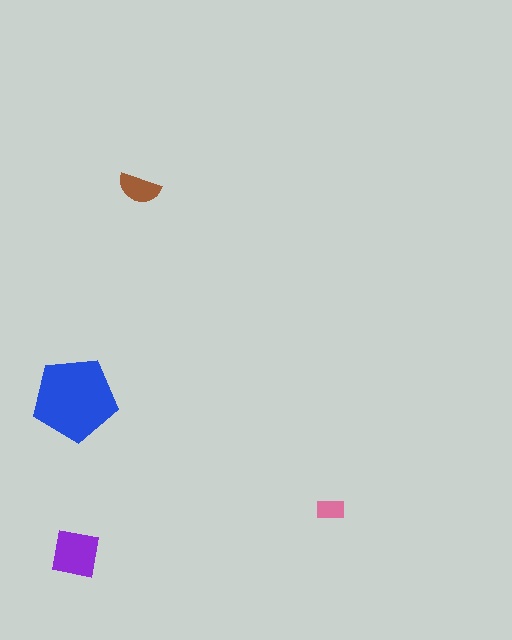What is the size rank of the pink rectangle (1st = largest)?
4th.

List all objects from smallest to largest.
The pink rectangle, the brown semicircle, the purple square, the blue pentagon.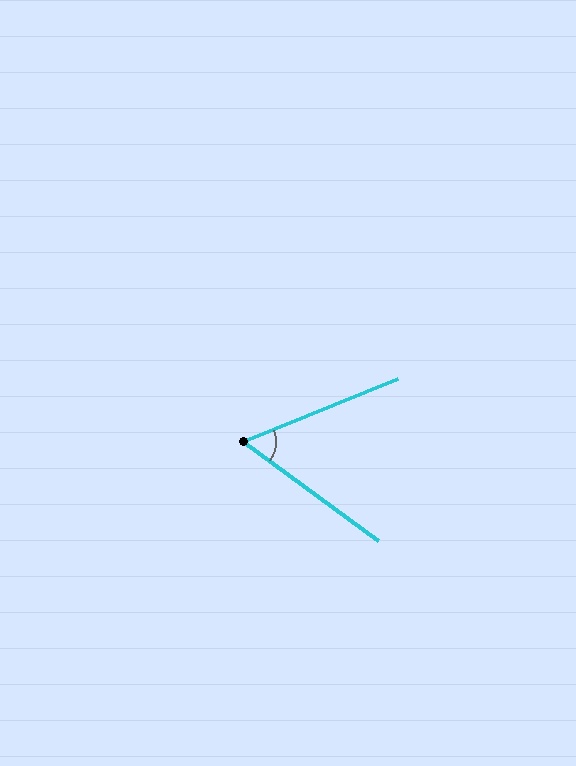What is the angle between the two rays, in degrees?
Approximately 58 degrees.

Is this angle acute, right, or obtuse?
It is acute.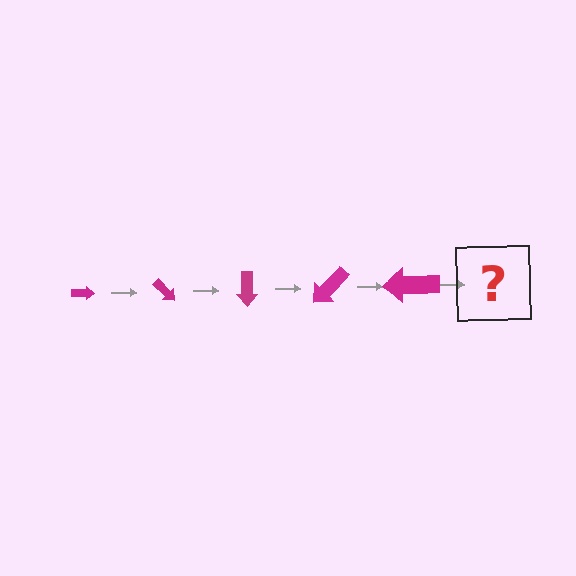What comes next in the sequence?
The next element should be an arrow, larger than the previous one and rotated 225 degrees from the start.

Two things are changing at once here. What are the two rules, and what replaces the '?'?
The two rules are that the arrow grows larger each step and it rotates 45 degrees each step. The '?' should be an arrow, larger than the previous one and rotated 225 degrees from the start.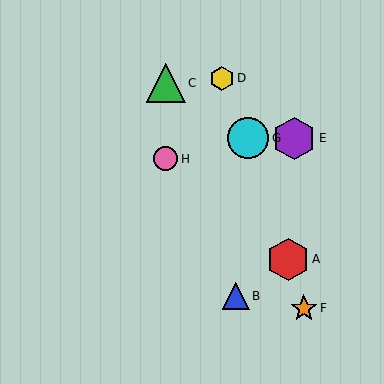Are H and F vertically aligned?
No, H is at x≈166 and F is at x≈304.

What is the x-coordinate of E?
Object E is at x≈294.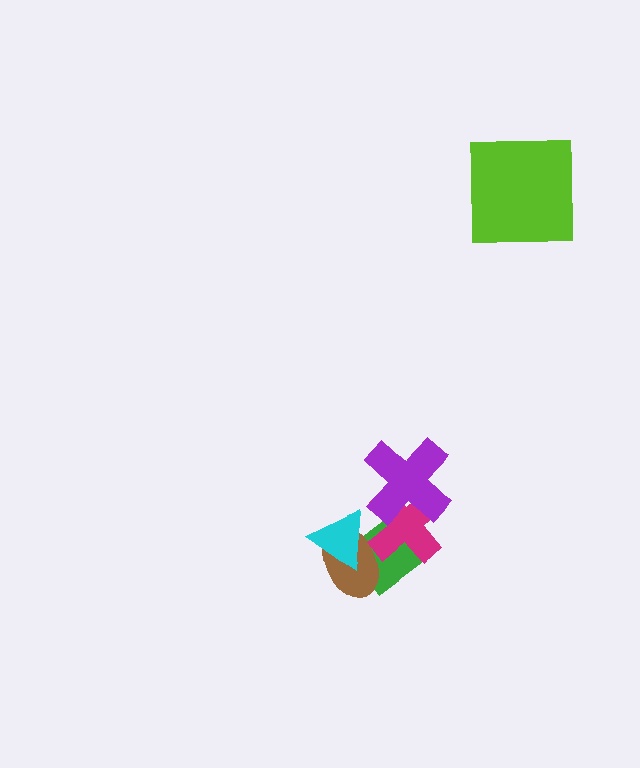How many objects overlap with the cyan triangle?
3 objects overlap with the cyan triangle.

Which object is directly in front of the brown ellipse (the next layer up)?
The cyan triangle is directly in front of the brown ellipse.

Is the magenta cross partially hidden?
Yes, it is partially covered by another shape.